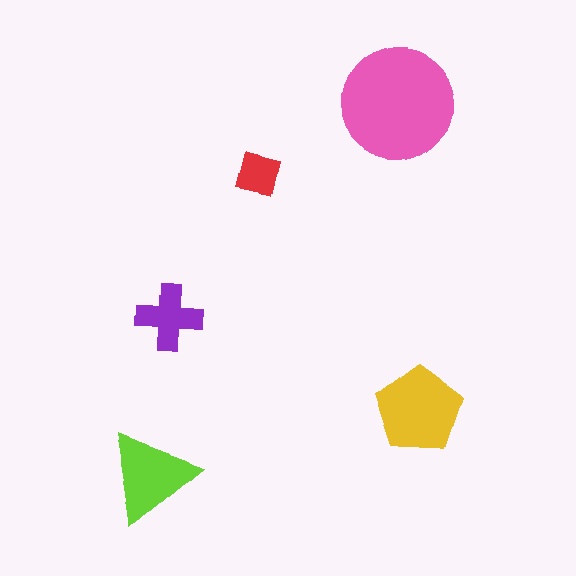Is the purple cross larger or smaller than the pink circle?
Smaller.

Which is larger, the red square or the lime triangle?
The lime triangle.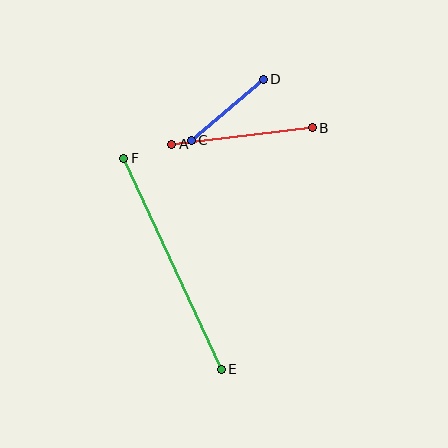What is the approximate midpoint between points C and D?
The midpoint is at approximately (227, 110) pixels.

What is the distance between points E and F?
The distance is approximately 232 pixels.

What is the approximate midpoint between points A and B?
The midpoint is at approximately (242, 136) pixels.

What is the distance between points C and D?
The distance is approximately 94 pixels.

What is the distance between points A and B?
The distance is approximately 142 pixels.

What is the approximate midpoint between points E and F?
The midpoint is at approximately (172, 264) pixels.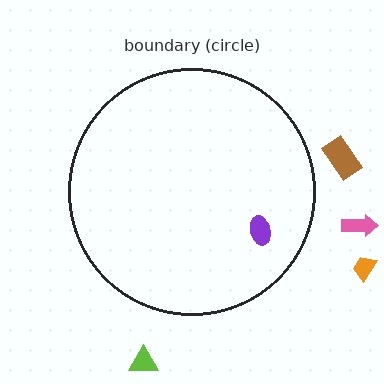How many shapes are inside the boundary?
1 inside, 4 outside.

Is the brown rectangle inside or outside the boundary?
Outside.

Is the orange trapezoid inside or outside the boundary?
Outside.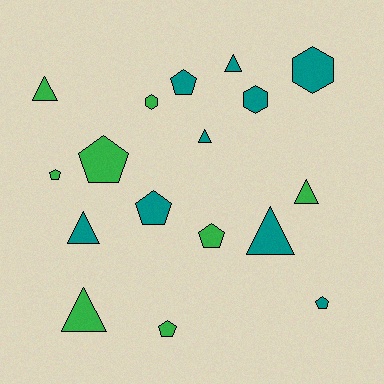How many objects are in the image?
There are 17 objects.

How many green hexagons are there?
There is 1 green hexagon.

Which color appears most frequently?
Teal, with 9 objects.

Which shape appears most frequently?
Triangle, with 7 objects.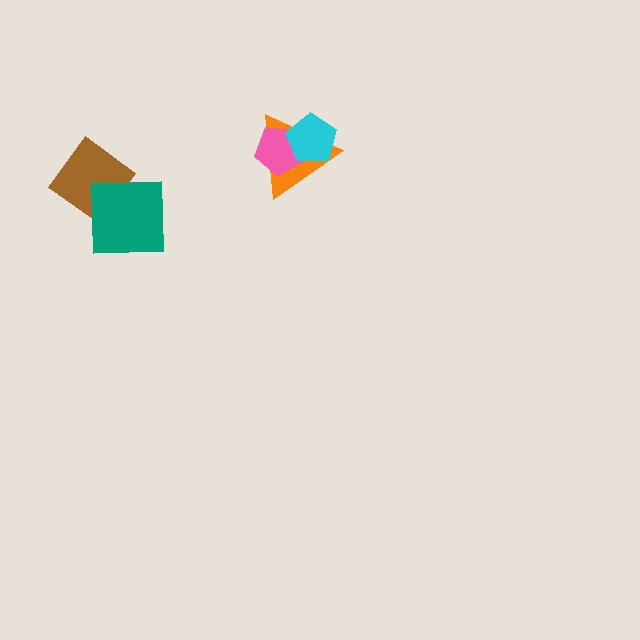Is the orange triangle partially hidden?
Yes, it is partially covered by another shape.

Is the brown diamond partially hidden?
Yes, it is partially covered by another shape.